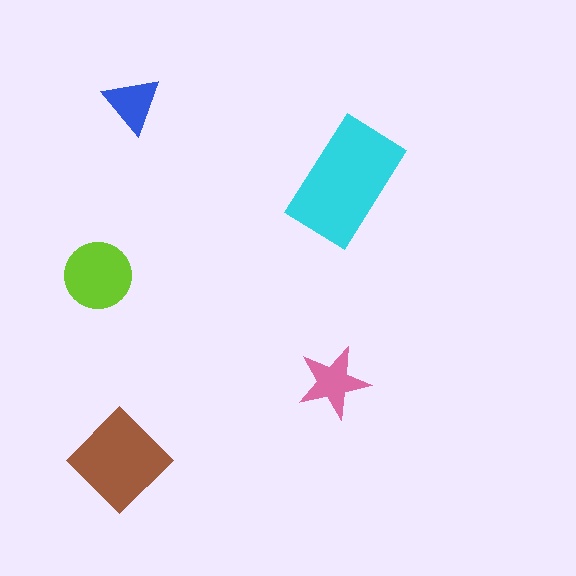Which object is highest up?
The blue triangle is topmost.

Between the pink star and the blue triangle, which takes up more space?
The pink star.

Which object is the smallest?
The blue triangle.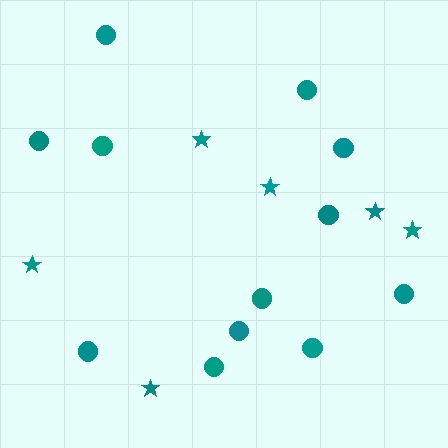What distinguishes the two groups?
There are 2 groups: one group of stars (6) and one group of circles (12).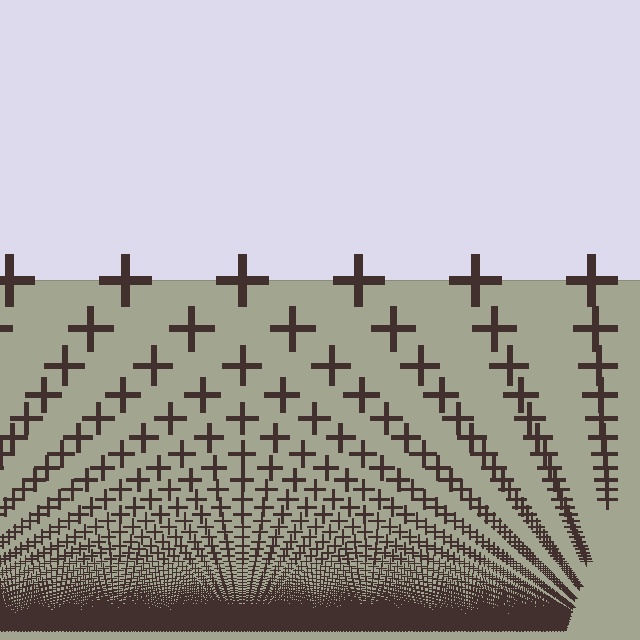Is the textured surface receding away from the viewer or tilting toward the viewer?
The surface appears to tilt toward the viewer. Texture elements get larger and sparser toward the top.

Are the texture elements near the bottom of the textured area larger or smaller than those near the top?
Smaller. The gradient is inverted — elements near the bottom are smaller and denser.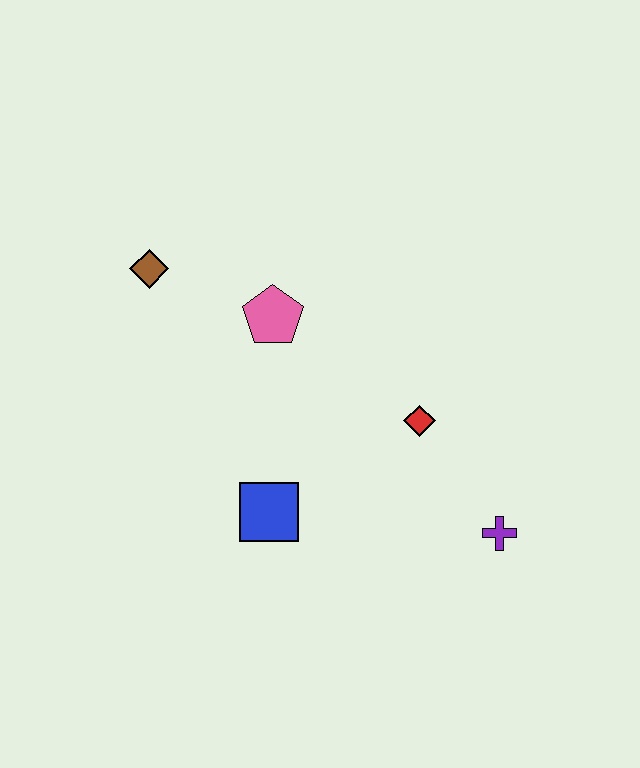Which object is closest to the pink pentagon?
The brown diamond is closest to the pink pentagon.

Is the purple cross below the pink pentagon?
Yes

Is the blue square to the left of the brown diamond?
No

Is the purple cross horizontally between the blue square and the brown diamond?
No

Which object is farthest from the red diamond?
The brown diamond is farthest from the red diamond.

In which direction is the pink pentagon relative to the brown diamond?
The pink pentagon is to the right of the brown diamond.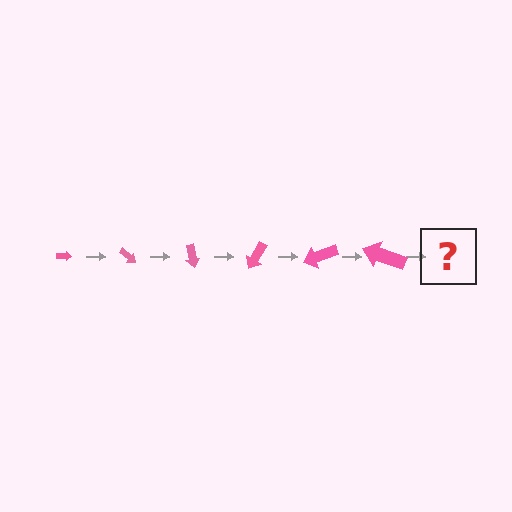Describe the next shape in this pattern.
It should be an arrow, larger than the previous one and rotated 240 degrees from the start.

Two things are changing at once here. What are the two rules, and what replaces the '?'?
The two rules are that the arrow grows larger each step and it rotates 40 degrees each step. The '?' should be an arrow, larger than the previous one and rotated 240 degrees from the start.